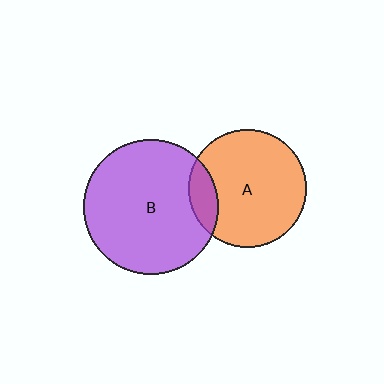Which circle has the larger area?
Circle B (purple).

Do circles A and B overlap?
Yes.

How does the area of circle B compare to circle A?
Approximately 1.3 times.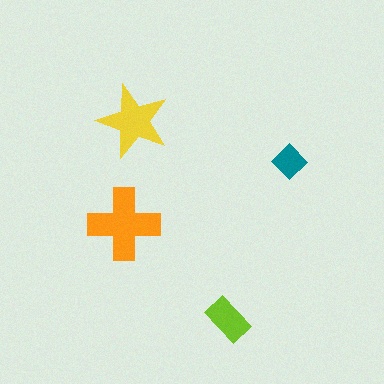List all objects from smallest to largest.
The teal diamond, the lime rectangle, the yellow star, the orange cross.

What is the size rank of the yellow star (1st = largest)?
2nd.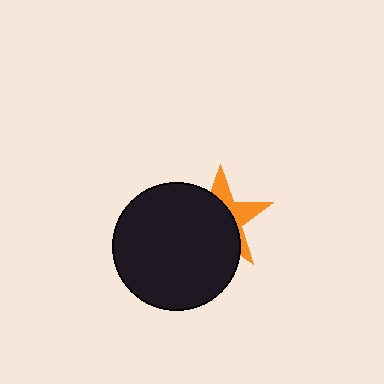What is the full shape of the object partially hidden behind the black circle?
The partially hidden object is an orange star.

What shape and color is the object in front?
The object in front is a black circle.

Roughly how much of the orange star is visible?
A small part of it is visible (roughly 36%).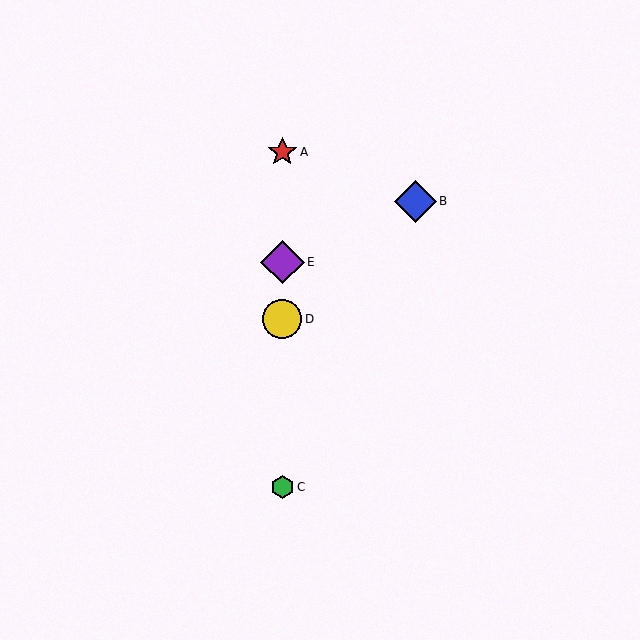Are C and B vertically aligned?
No, C is at x≈282 and B is at x≈415.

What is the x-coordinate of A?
Object A is at x≈282.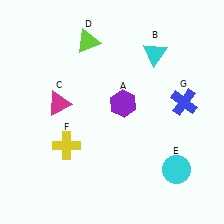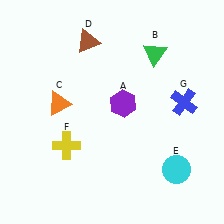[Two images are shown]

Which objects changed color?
B changed from cyan to green. C changed from magenta to orange. D changed from lime to brown.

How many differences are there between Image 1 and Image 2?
There are 3 differences between the two images.